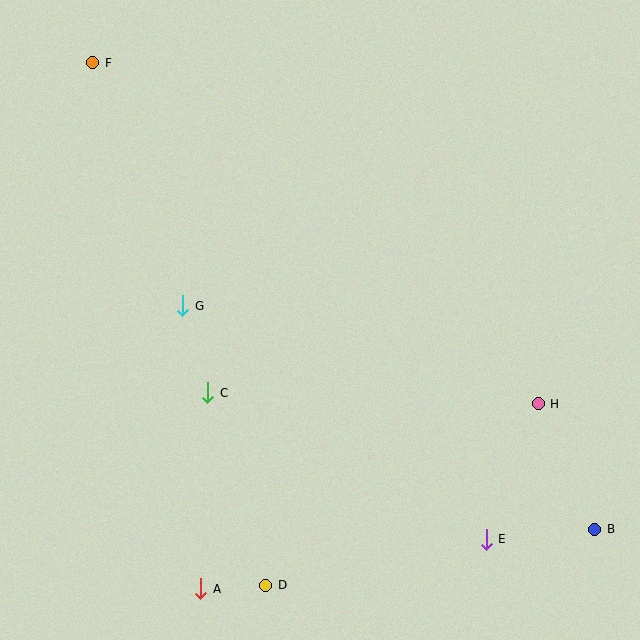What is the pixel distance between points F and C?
The distance between F and C is 349 pixels.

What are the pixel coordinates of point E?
Point E is at (486, 539).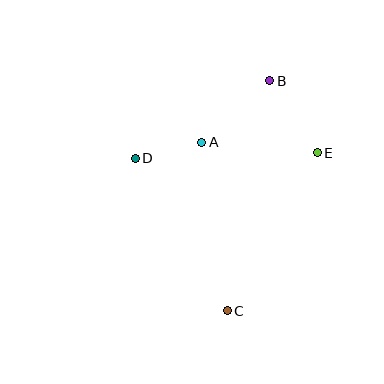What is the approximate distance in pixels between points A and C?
The distance between A and C is approximately 171 pixels.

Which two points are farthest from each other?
Points B and C are farthest from each other.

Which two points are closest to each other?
Points A and D are closest to each other.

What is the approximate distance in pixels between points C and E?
The distance between C and E is approximately 182 pixels.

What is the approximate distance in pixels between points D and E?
The distance between D and E is approximately 182 pixels.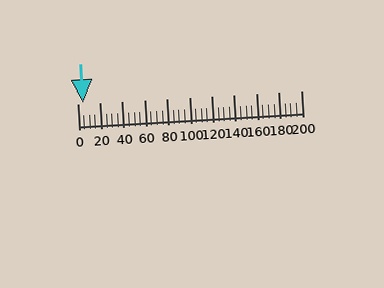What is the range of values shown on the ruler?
The ruler shows values from 0 to 200.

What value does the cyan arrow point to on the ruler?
The cyan arrow points to approximately 5.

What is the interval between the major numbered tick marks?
The major tick marks are spaced 20 units apart.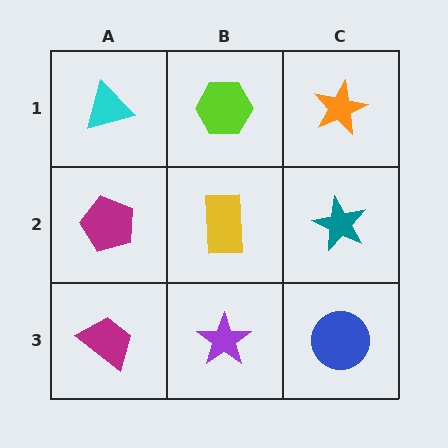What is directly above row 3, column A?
A magenta pentagon.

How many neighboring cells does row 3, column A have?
2.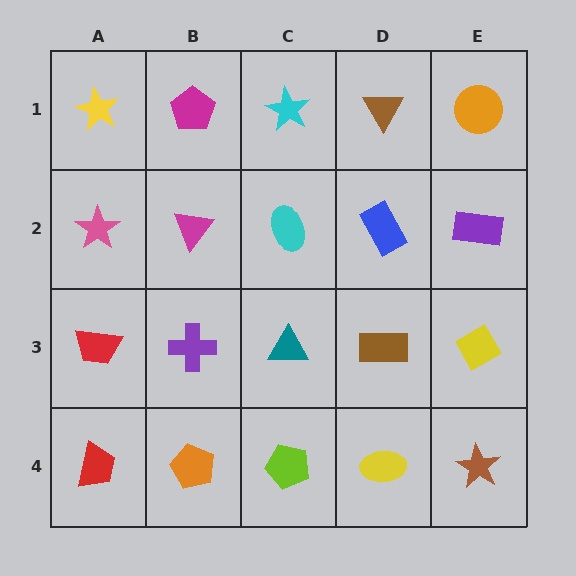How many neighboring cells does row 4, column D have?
3.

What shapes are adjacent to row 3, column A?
A pink star (row 2, column A), a red trapezoid (row 4, column A), a purple cross (row 3, column B).